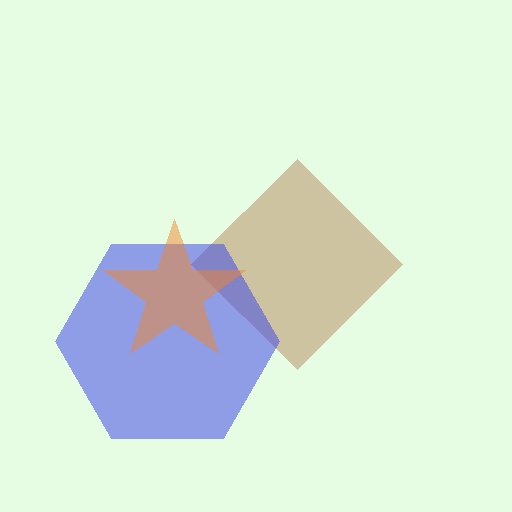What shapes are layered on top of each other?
The layered shapes are: a brown diamond, a blue hexagon, an orange star.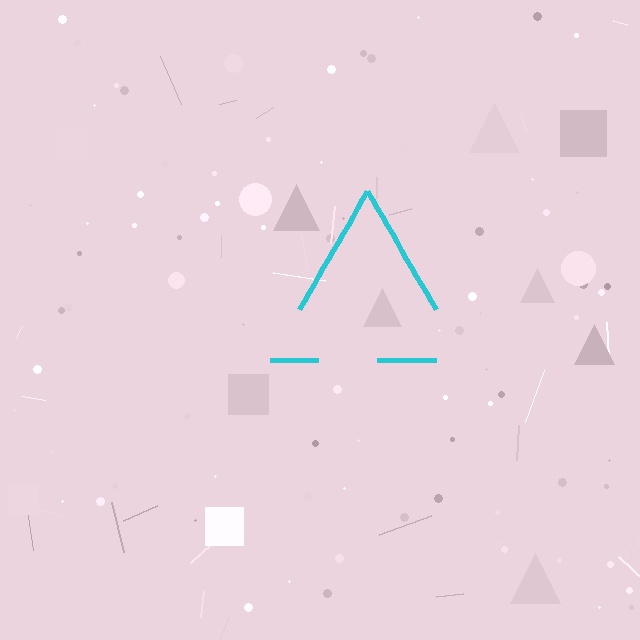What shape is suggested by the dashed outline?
The dashed outline suggests a triangle.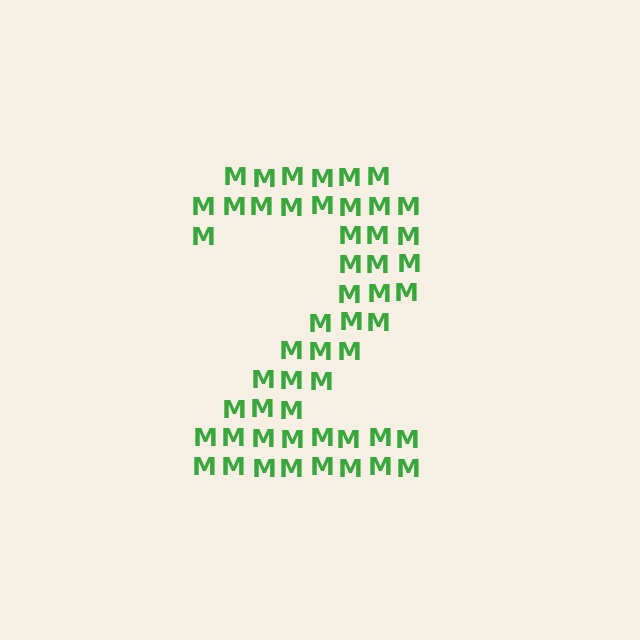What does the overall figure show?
The overall figure shows the digit 2.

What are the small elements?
The small elements are letter M's.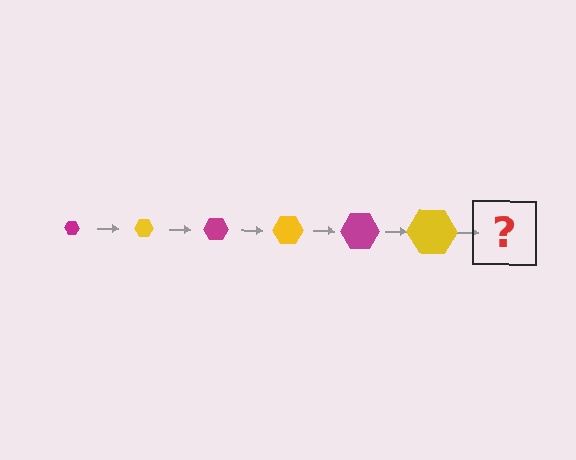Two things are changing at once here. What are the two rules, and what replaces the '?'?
The two rules are that the hexagon grows larger each step and the color cycles through magenta and yellow. The '?' should be a magenta hexagon, larger than the previous one.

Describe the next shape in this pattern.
It should be a magenta hexagon, larger than the previous one.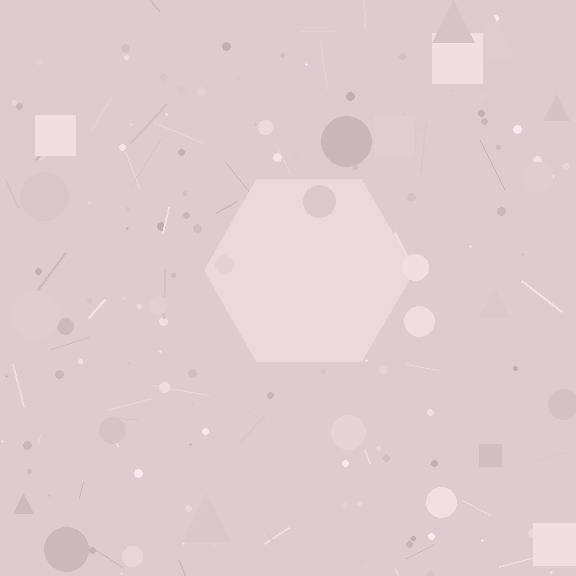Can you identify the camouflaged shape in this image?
The camouflaged shape is a hexagon.